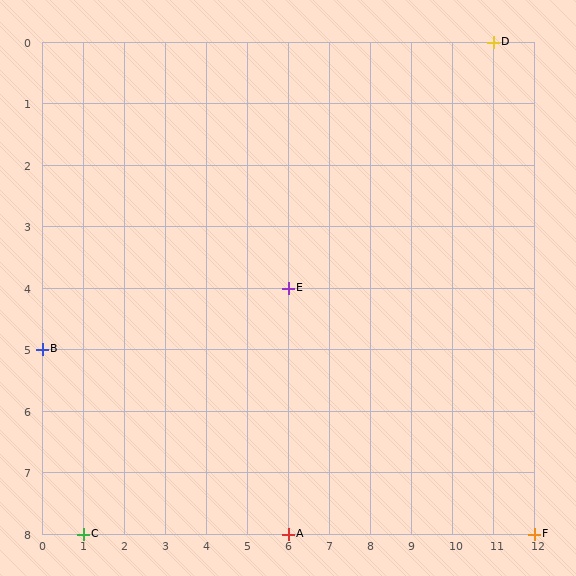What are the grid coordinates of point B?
Point B is at grid coordinates (0, 5).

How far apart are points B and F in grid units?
Points B and F are 12 columns and 3 rows apart (about 12.4 grid units diagonally).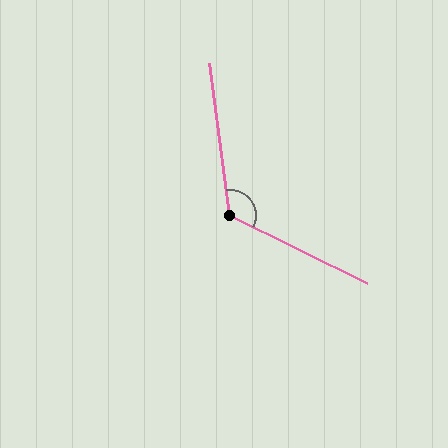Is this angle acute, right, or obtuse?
It is obtuse.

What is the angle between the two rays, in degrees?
Approximately 124 degrees.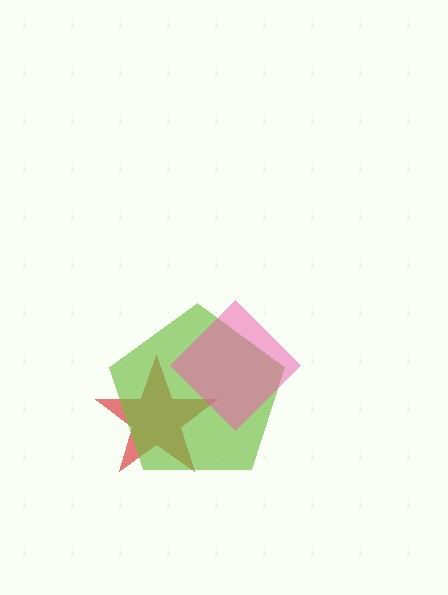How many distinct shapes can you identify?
There are 3 distinct shapes: a red star, a lime pentagon, a pink diamond.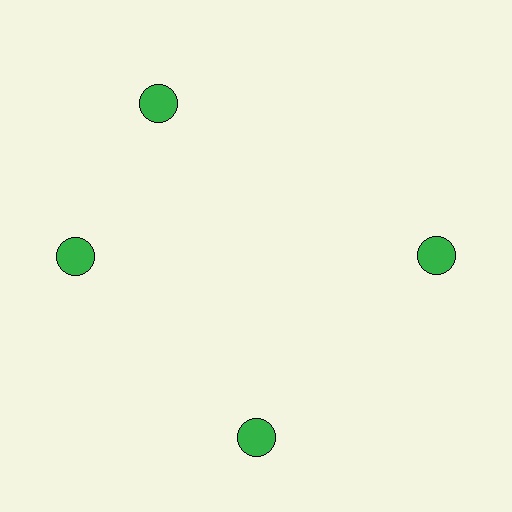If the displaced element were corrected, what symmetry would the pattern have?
It would have 4-fold rotational symmetry — the pattern would map onto itself every 90 degrees.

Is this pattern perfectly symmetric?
No. The 4 green circles are arranged in a ring, but one element near the 12 o'clock position is rotated out of alignment along the ring, breaking the 4-fold rotational symmetry.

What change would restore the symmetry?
The symmetry would be restored by rotating it back into even spacing with its neighbors so that all 4 circles sit at equal angles and equal distance from the center.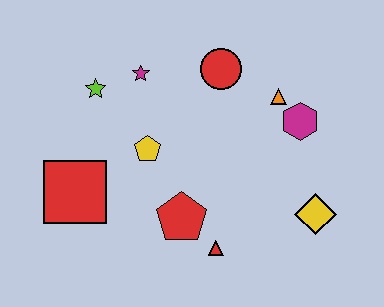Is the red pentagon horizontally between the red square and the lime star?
No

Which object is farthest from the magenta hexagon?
The red square is farthest from the magenta hexagon.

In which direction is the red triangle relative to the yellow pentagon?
The red triangle is below the yellow pentagon.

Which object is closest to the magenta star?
The lime star is closest to the magenta star.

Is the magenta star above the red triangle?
Yes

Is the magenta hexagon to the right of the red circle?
Yes